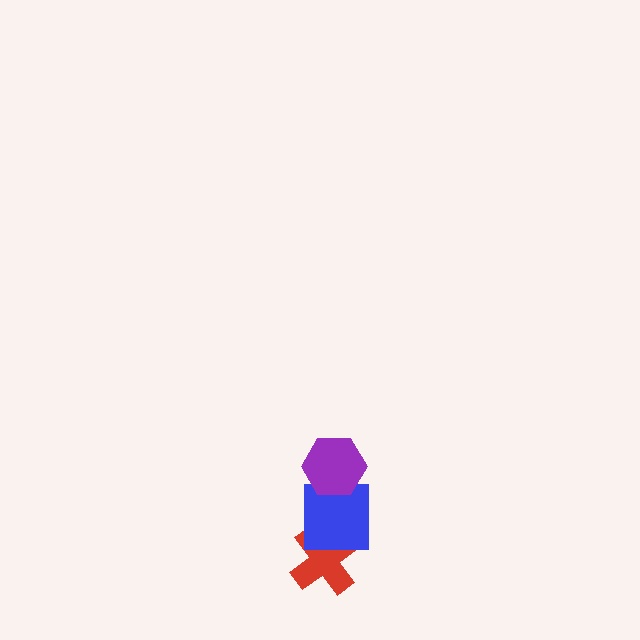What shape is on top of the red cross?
The blue square is on top of the red cross.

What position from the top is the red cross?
The red cross is 3rd from the top.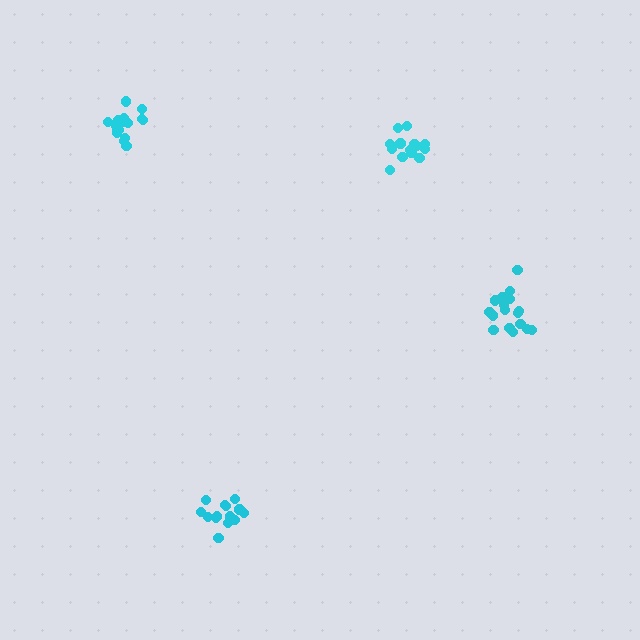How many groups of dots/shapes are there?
There are 4 groups.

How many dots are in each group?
Group 1: 15 dots, Group 2: 19 dots, Group 3: 14 dots, Group 4: 16 dots (64 total).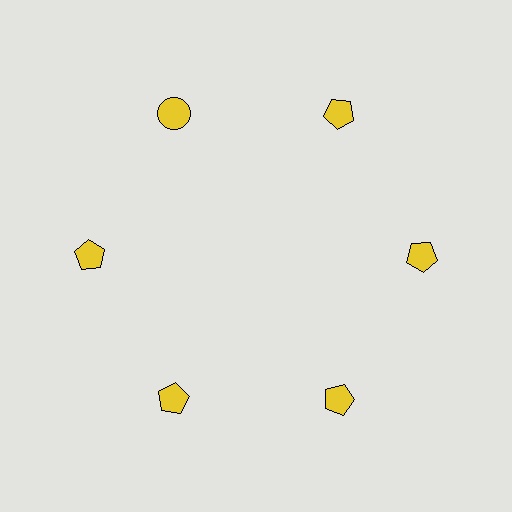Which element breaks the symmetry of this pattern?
The yellow circle at roughly the 11 o'clock position breaks the symmetry. All other shapes are yellow pentagons.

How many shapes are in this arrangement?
There are 6 shapes arranged in a ring pattern.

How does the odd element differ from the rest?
It has a different shape: circle instead of pentagon.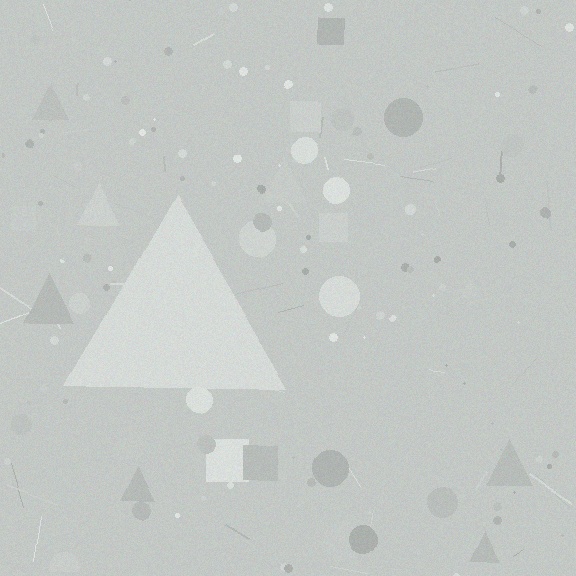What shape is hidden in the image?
A triangle is hidden in the image.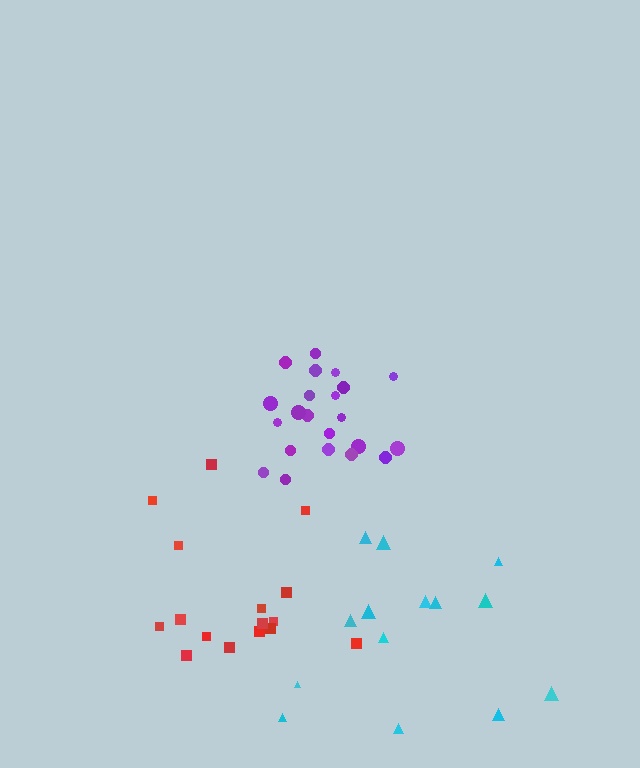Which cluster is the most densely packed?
Purple.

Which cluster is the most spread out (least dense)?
Cyan.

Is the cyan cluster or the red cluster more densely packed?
Red.